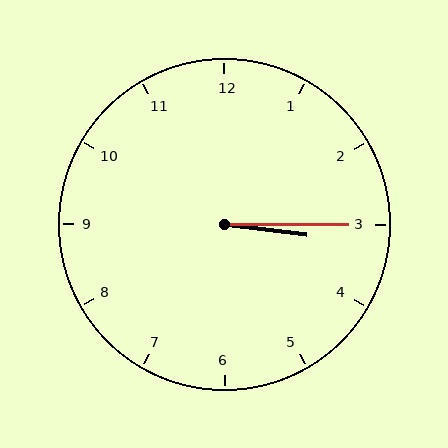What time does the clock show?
3:15.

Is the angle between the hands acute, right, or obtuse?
It is acute.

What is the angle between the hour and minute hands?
Approximately 8 degrees.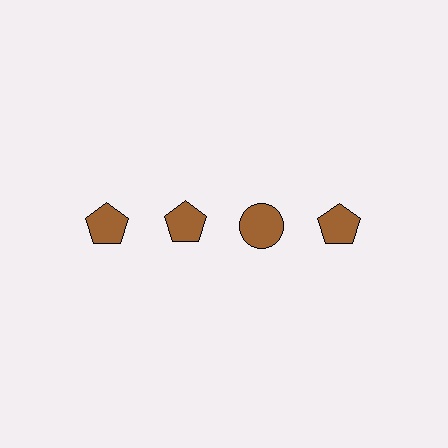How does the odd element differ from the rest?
It has a different shape: circle instead of pentagon.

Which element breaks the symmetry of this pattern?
The brown circle in the top row, center column breaks the symmetry. All other shapes are brown pentagons.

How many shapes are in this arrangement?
There are 4 shapes arranged in a grid pattern.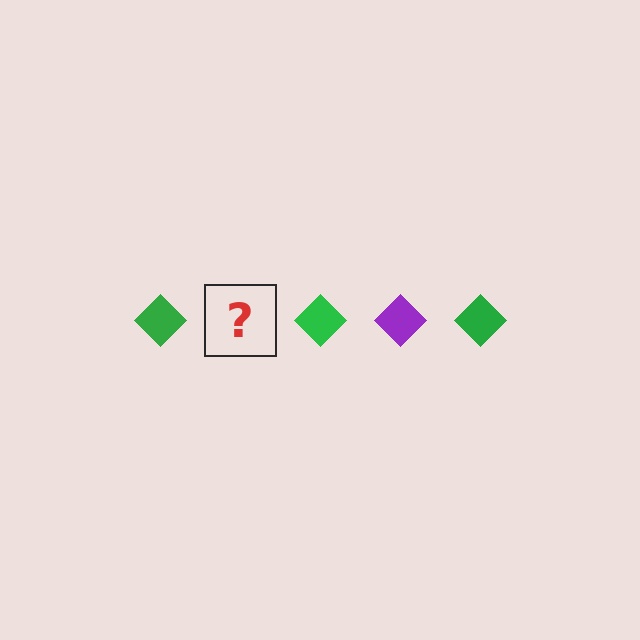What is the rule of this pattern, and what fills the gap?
The rule is that the pattern cycles through green, purple diamonds. The gap should be filled with a purple diamond.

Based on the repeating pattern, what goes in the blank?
The blank should be a purple diamond.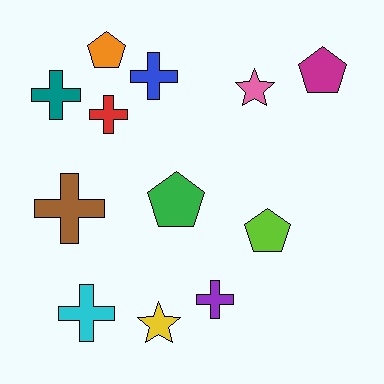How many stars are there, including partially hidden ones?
There are 2 stars.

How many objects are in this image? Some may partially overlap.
There are 12 objects.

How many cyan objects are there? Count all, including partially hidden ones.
There is 1 cyan object.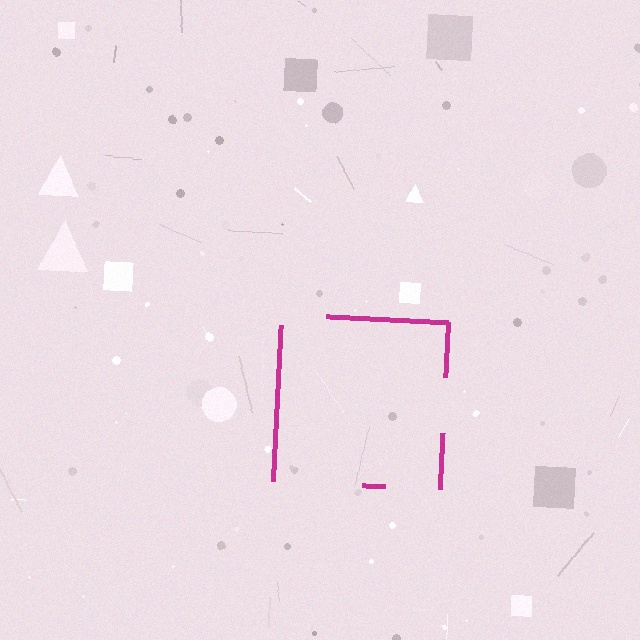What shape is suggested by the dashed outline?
The dashed outline suggests a square.